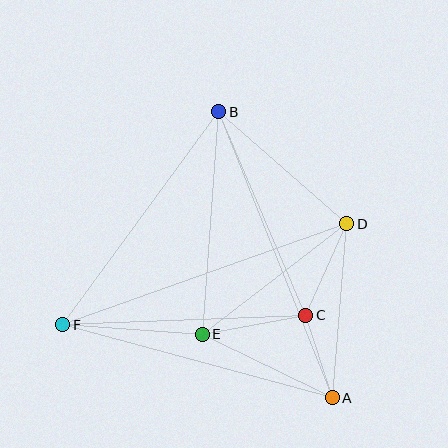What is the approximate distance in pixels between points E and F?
The distance between E and F is approximately 140 pixels.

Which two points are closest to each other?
Points A and C are closest to each other.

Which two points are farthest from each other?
Points A and B are farthest from each other.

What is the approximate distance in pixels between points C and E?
The distance between C and E is approximately 105 pixels.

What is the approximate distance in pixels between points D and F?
The distance between D and F is approximately 302 pixels.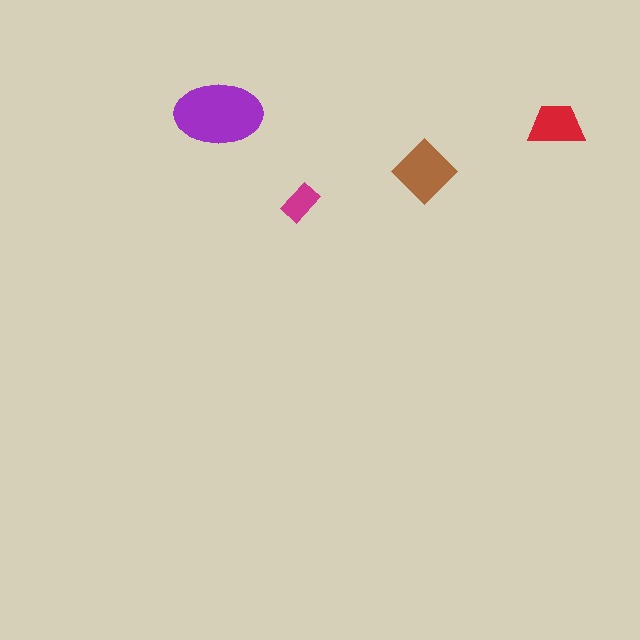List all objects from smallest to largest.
The magenta rectangle, the red trapezoid, the brown diamond, the purple ellipse.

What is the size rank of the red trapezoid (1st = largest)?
3rd.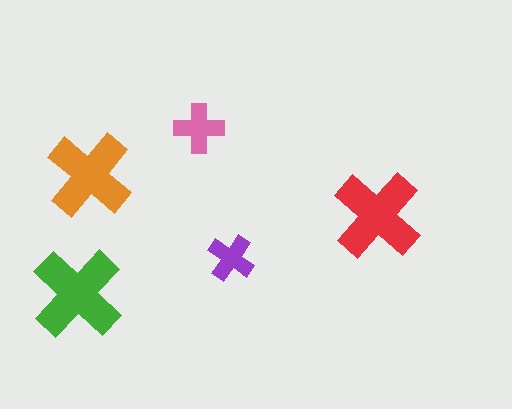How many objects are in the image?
There are 5 objects in the image.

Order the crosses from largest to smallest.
the green one, the red one, the orange one, the pink one, the purple one.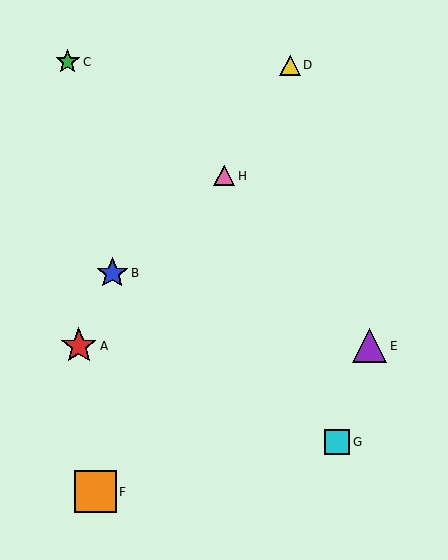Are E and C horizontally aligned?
No, E is at y≈346 and C is at y≈62.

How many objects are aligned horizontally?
2 objects (A, E) are aligned horizontally.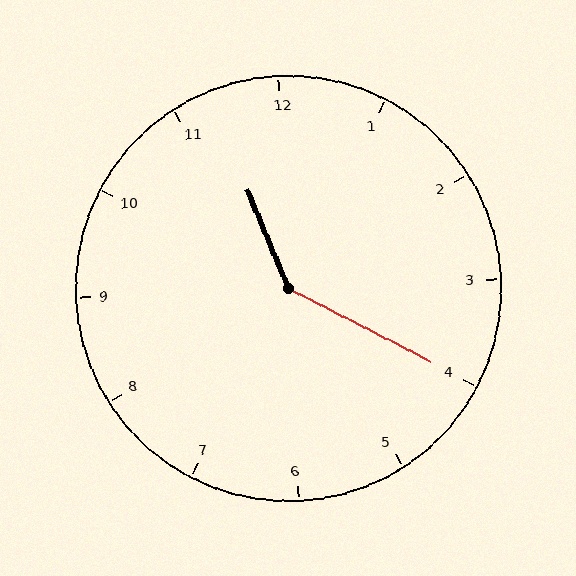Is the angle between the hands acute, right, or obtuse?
It is obtuse.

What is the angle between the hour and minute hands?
Approximately 140 degrees.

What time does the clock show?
11:20.